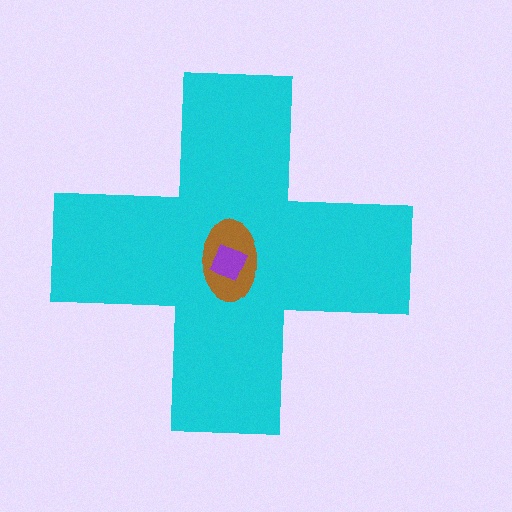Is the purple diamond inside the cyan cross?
Yes.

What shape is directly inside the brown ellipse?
The purple diamond.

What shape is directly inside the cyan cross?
The brown ellipse.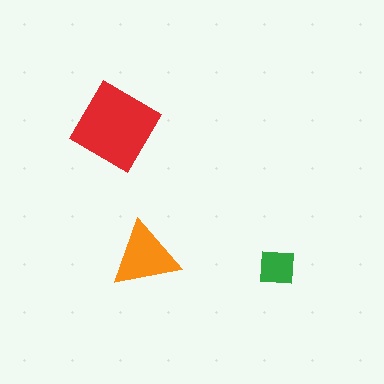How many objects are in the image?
There are 3 objects in the image.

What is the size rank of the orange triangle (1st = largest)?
2nd.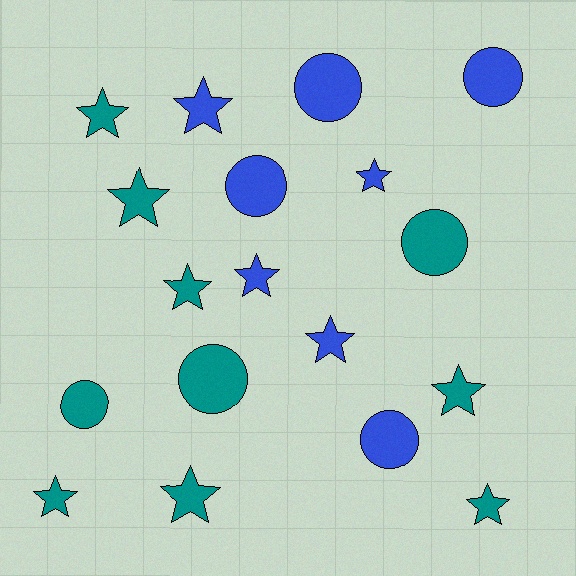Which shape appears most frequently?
Star, with 11 objects.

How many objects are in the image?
There are 18 objects.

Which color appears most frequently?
Teal, with 10 objects.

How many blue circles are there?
There are 4 blue circles.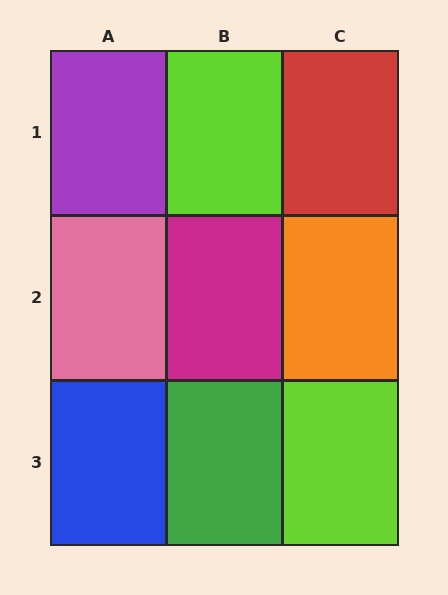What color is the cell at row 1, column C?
Red.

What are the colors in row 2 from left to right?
Pink, magenta, orange.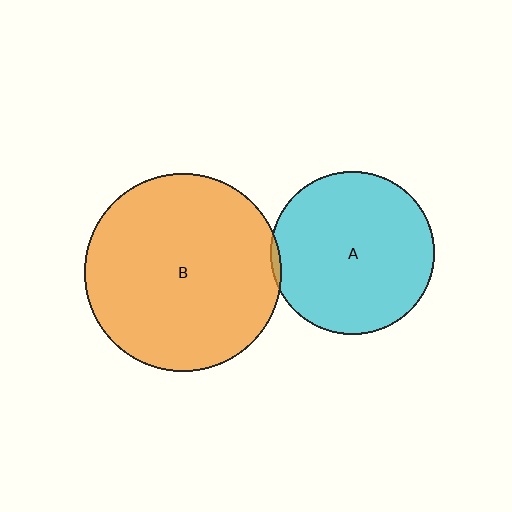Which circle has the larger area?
Circle B (orange).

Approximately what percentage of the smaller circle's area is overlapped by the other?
Approximately 5%.